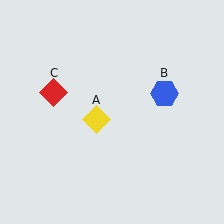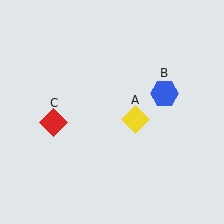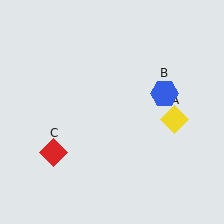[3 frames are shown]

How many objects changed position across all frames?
2 objects changed position: yellow diamond (object A), red diamond (object C).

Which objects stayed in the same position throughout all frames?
Blue hexagon (object B) remained stationary.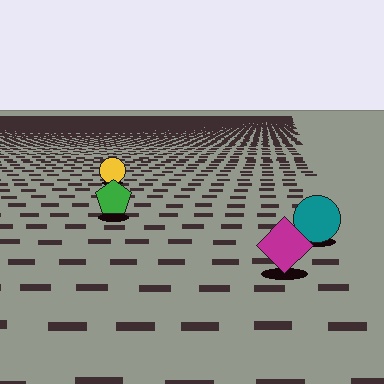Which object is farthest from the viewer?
The yellow circle is farthest from the viewer. It appears smaller and the ground texture around it is denser.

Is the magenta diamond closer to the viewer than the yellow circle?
Yes. The magenta diamond is closer — you can tell from the texture gradient: the ground texture is coarser near it.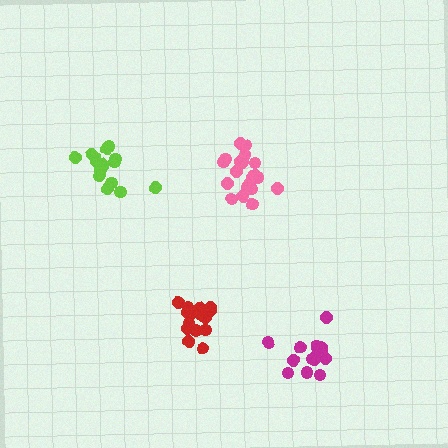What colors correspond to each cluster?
The clusters are colored: pink, magenta, red, lime.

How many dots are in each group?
Group 1: 21 dots, Group 2: 15 dots, Group 3: 17 dots, Group 4: 16 dots (69 total).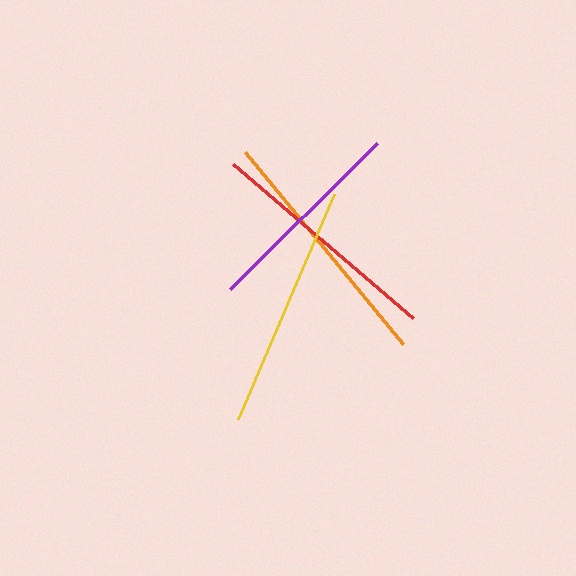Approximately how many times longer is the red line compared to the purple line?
The red line is approximately 1.1 times the length of the purple line.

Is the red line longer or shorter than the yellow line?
The yellow line is longer than the red line.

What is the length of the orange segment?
The orange segment is approximately 249 pixels long.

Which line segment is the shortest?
The purple line is the shortest at approximately 207 pixels.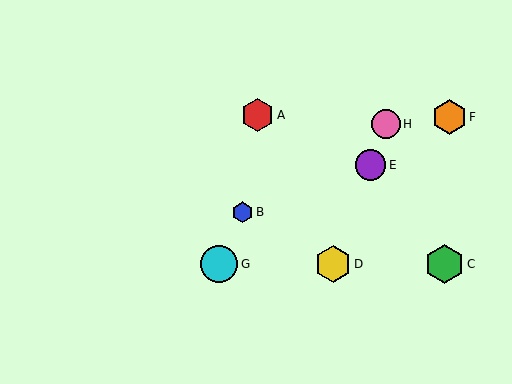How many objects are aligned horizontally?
3 objects (C, D, G) are aligned horizontally.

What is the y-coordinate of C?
Object C is at y≈264.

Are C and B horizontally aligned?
No, C is at y≈264 and B is at y≈212.